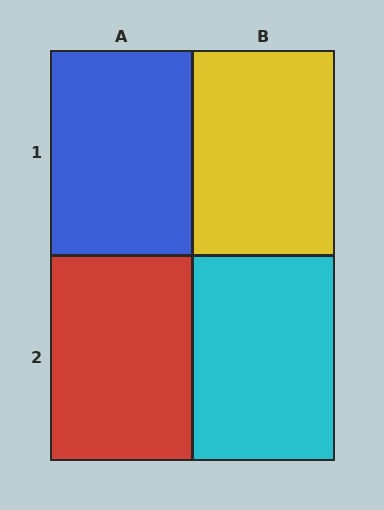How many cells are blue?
1 cell is blue.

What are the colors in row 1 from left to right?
Blue, yellow.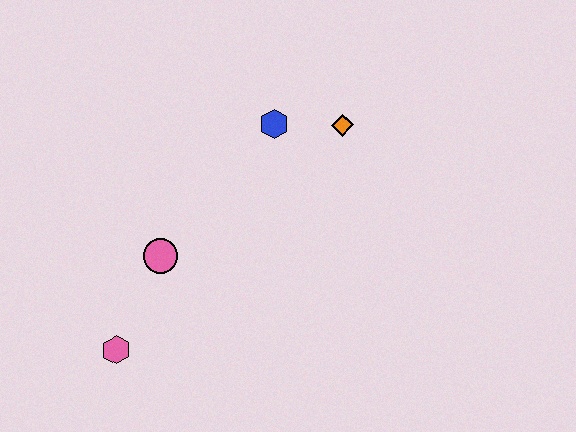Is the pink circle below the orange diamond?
Yes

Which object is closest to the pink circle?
The pink hexagon is closest to the pink circle.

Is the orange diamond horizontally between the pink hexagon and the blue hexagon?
No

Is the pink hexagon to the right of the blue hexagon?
No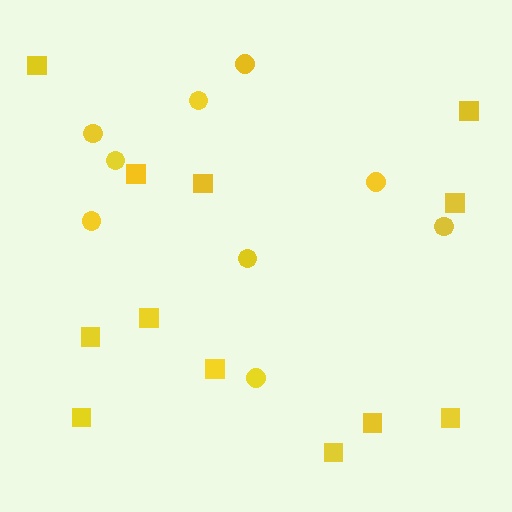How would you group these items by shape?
There are 2 groups: one group of circles (9) and one group of squares (12).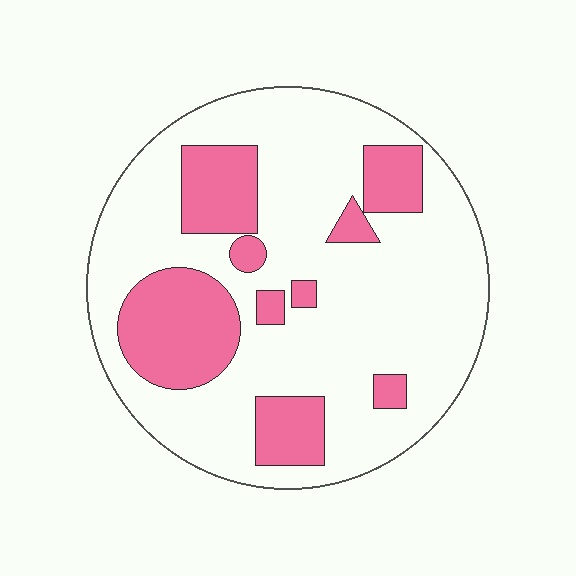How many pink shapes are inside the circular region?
9.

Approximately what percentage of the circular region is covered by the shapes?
Approximately 25%.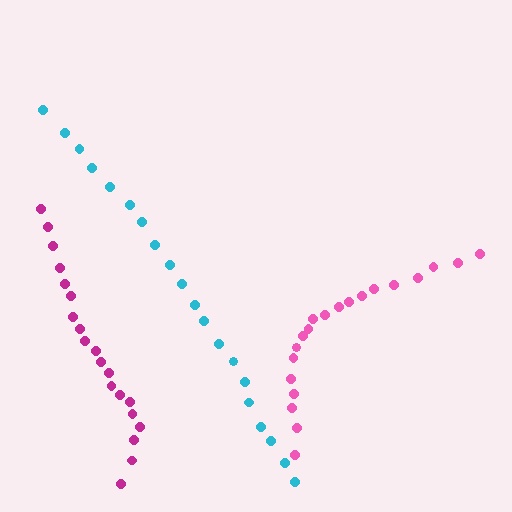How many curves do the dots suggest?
There are 3 distinct paths.